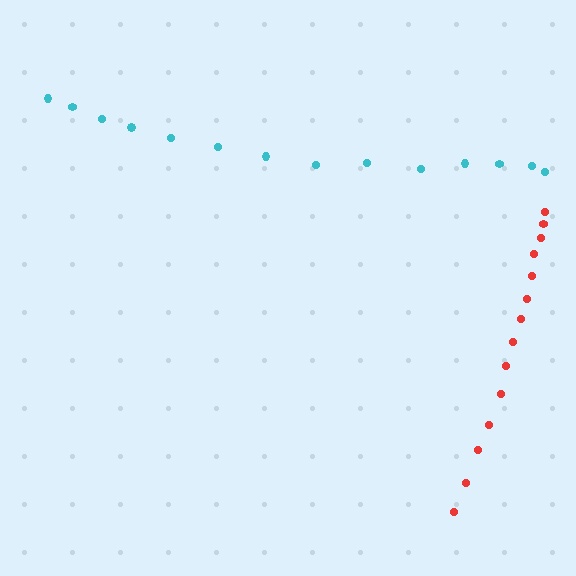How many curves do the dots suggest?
There are 2 distinct paths.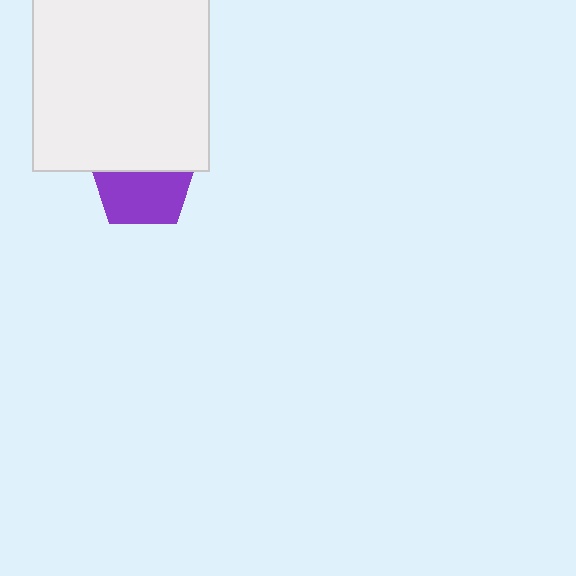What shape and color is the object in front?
The object in front is a white square.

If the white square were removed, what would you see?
You would see the complete purple pentagon.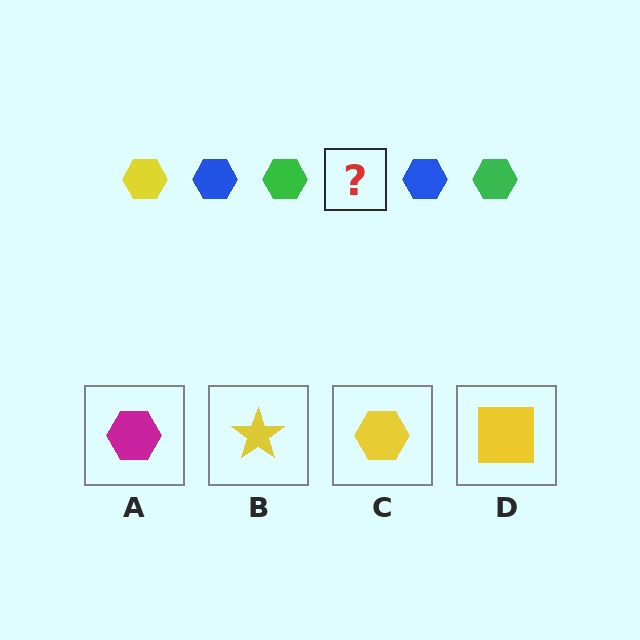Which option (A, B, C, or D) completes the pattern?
C.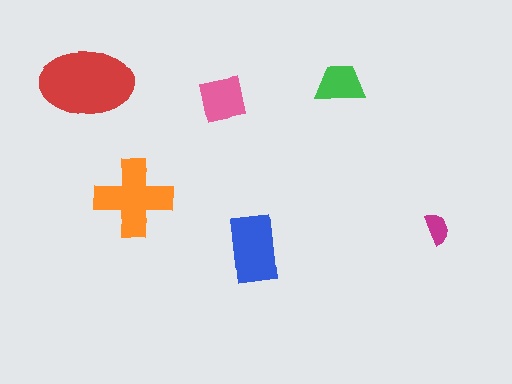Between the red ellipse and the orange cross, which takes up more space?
The red ellipse.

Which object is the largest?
The red ellipse.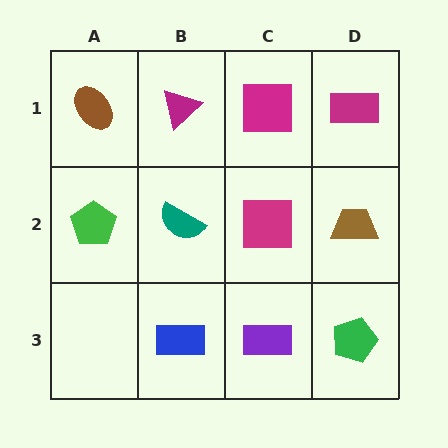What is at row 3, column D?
A green pentagon.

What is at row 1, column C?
A magenta square.